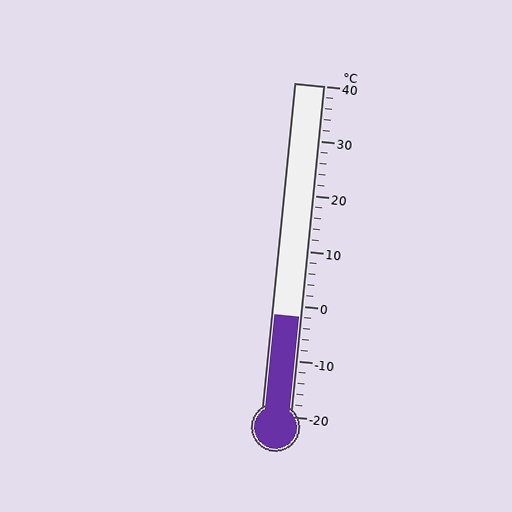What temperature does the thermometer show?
The thermometer shows approximately -2°C.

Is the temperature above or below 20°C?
The temperature is below 20°C.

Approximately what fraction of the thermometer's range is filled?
The thermometer is filled to approximately 30% of its range.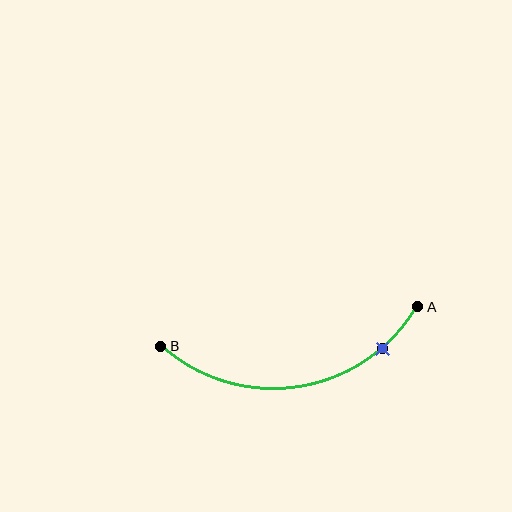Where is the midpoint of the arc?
The arc midpoint is the point on the curve farthest from the straight line joining A and B. It sits below that line.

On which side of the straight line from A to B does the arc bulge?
The arc bulges below the straight line connecting A and B.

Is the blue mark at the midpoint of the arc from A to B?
No. The blue mark lies on the arc but is closer to endpoint A. The arc midpoint would be at the point on the curve equidistant along the arc from both A and B.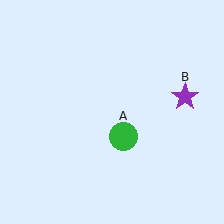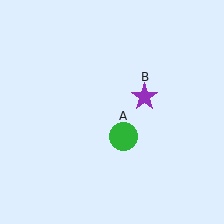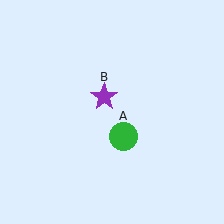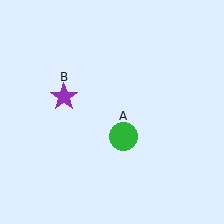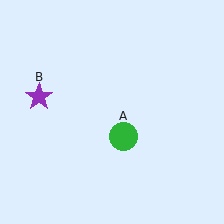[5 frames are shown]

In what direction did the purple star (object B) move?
The purple star (object B) moved left.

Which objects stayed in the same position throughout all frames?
Green circle (object A) remained stationary.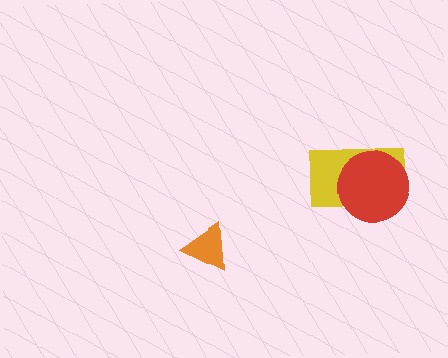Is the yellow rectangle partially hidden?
Yes, it is partially covered by another shape.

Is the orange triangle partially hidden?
No, no other shape covers it.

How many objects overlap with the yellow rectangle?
1 object overlaps with the yellow rectangle.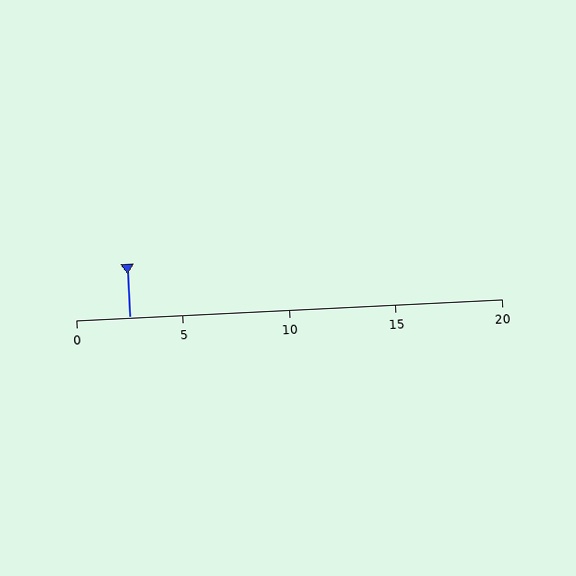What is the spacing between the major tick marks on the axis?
The major ticks are spaced 5 apart.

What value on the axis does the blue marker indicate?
The marker indicates approximately 2.5.